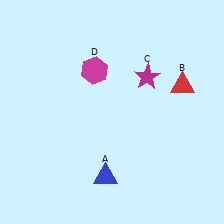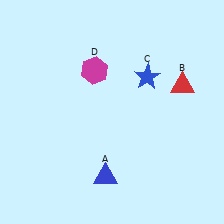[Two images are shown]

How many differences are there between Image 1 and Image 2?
There is 1 difference between the two images.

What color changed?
The star (C) changed from magenta in Image 1 to blue in Image 2.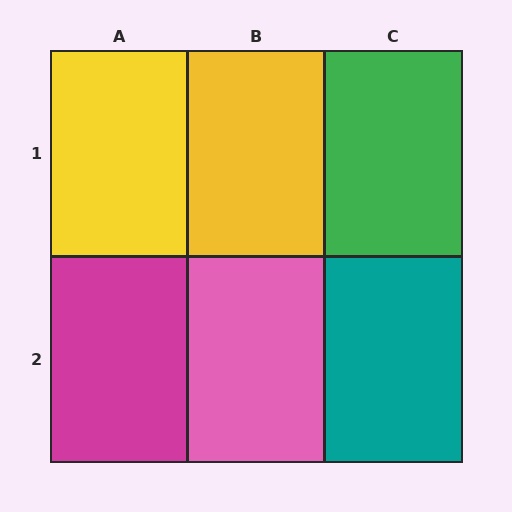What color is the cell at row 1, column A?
Yellow.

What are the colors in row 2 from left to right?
Magenta, pink, teal.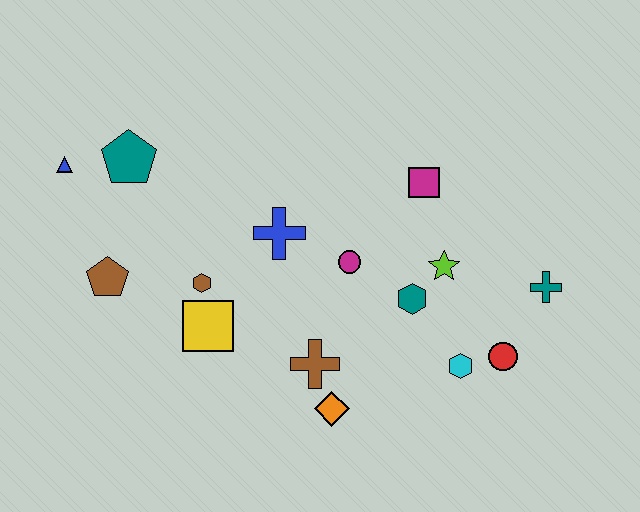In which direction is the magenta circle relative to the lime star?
The magenta circle is to the left of the lime star.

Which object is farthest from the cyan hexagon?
The blue triangle is farthest from the cyan hexagon.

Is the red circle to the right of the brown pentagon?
Yes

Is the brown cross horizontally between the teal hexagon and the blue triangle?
Yes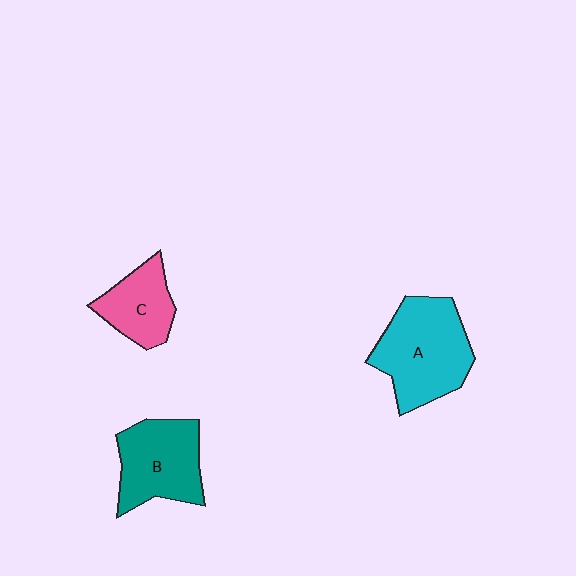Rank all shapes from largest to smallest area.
From largest to smallest: A (cyan), B (teal), C (pink).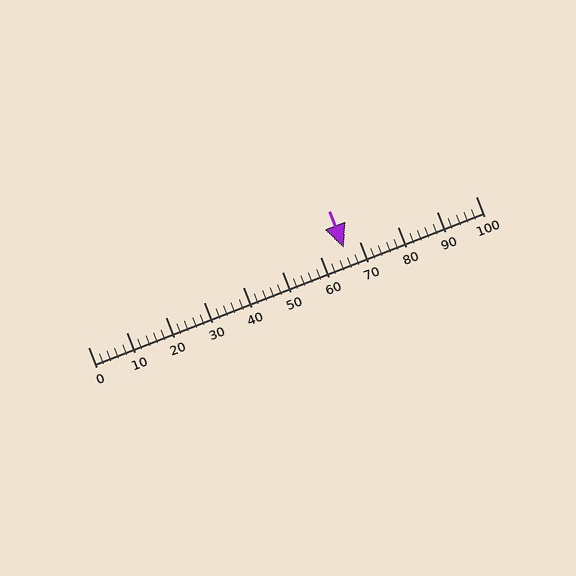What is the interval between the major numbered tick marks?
The major tick marks are spaced 10 units apart.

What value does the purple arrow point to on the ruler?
The purple arrow points to approximately 66.